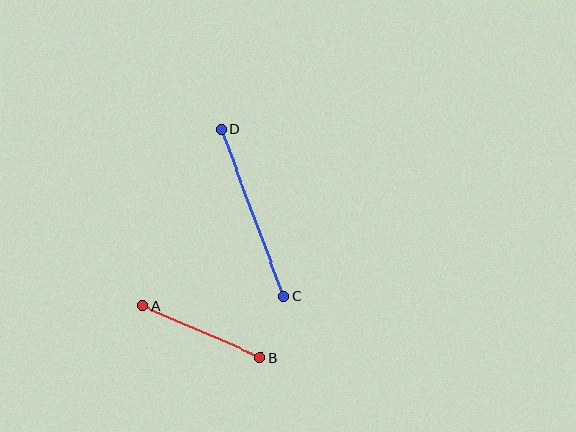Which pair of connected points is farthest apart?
Points C and D are farthest apart.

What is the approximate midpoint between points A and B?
The midpoint is at approximately (202, 331) pixels.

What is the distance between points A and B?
The distance is approximately 129 pixels.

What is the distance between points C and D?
The distance is approximately 178 pixels.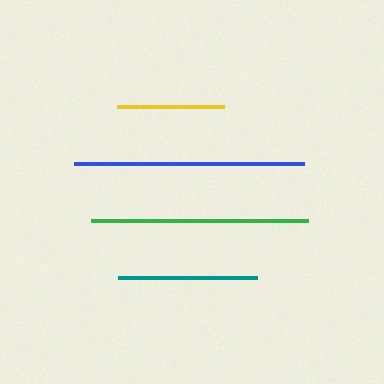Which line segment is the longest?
The blue line is the longest at approximately 230 pixels.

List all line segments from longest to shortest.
From longest to shortest: blue, green, teal, yellow.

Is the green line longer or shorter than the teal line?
The green line is longer than the teal line.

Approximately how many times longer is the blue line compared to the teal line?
The blue line is approximately 1.7 times the length of the teal line.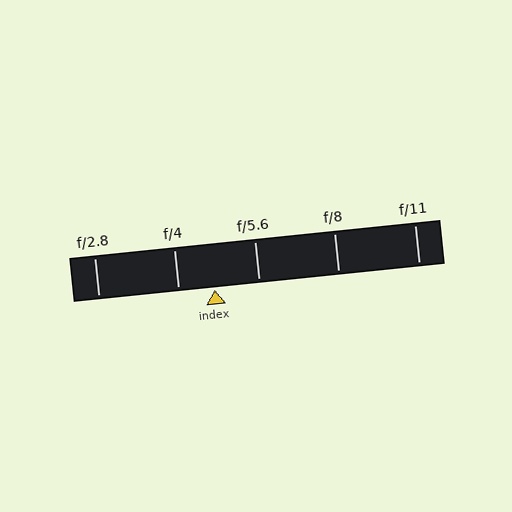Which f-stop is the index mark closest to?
The index mark is closest to f/4.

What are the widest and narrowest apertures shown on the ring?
The widest aperture shown is f/2.8 and the narrowest is f/11.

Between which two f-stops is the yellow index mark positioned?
The index mark is between f/4 and f/5.6.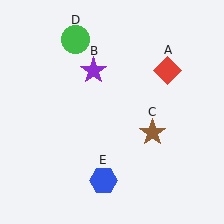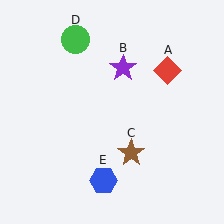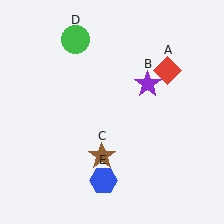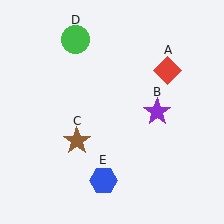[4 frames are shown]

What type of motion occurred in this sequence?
The purple star (object B), brown star (object C) rotated clockwise around the center of the scene.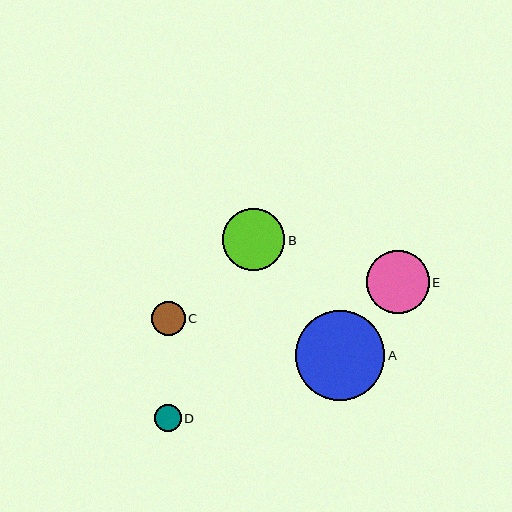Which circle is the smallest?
Circle D is the smallest with a size of approximately 26 pixels.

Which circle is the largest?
Circle A is the largest with a size of approximately 90 pixels.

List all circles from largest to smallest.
From largest to smallest: A, E, B, C, D.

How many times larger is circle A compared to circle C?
Circle A is approximately 2.7 times the size of circle C.